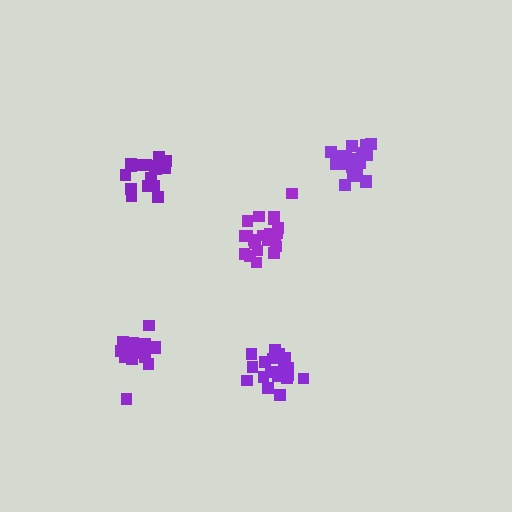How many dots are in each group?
Group 1: 20 dots, Group 2: 20 dots, Group 3: 21 dots, Group 4: 17 dots, Group 5: 21 dots (99 total).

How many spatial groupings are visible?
There are 5 spatial groupings.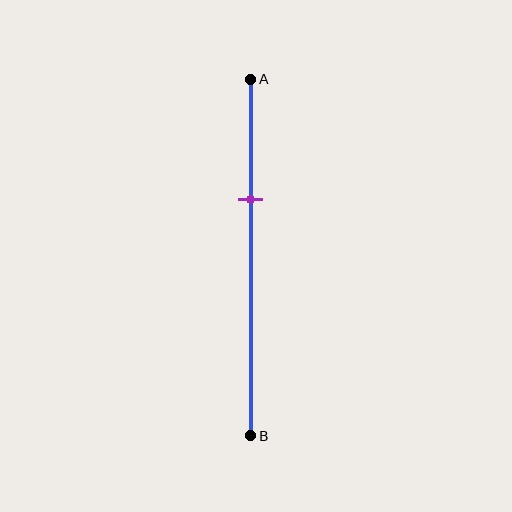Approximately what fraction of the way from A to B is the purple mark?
The purple mark is approximately 35% of the way from A to B.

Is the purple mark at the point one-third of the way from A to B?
Yes, the mark is approximately at the one-third point.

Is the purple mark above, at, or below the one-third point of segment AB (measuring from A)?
The purple mark is approximately at the one-third point of segment AB.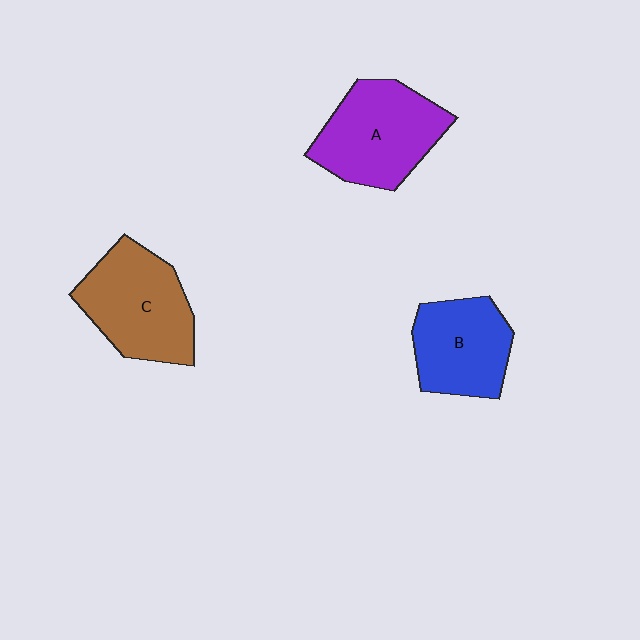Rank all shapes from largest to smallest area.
From largest to smallest: A (purple), C (brown), B (blue).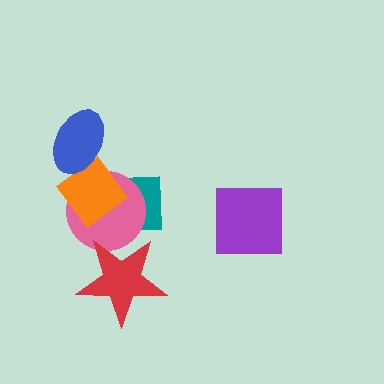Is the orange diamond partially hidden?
Yes, it is partially covered by another shape.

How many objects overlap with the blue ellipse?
1 object overlaps with the blue ellipse.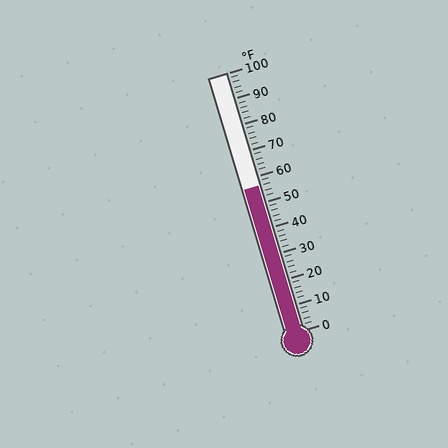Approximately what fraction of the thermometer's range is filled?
The thermometer is filled to approximately 55% of its range.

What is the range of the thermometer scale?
The thermometer scale ranges from 0°F to 100°F.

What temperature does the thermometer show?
The thermometer shows approximately 56°F.